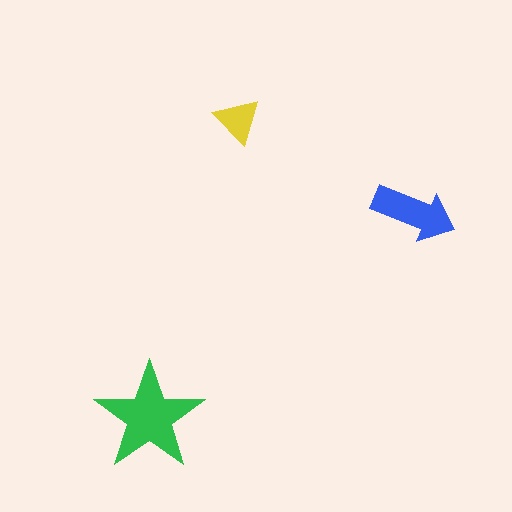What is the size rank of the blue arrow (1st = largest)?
2nd.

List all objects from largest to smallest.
The green star, the blue arrow, the yellow triangle.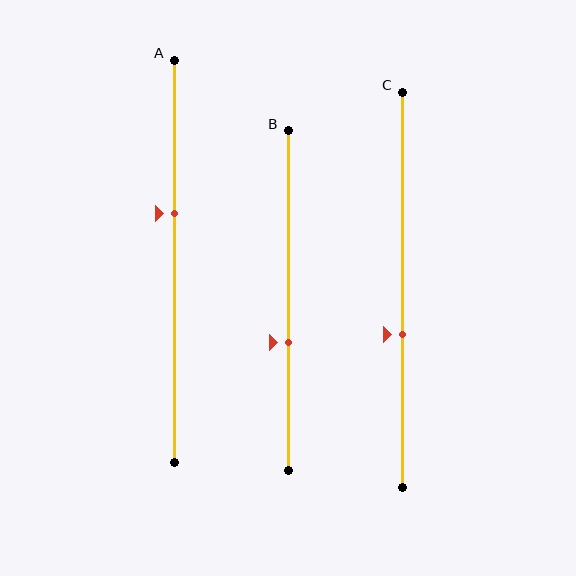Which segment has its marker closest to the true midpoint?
Segment C has its marker closest to the true midpoint.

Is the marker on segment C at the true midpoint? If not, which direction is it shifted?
No, the marker on segment C is shifted downward by about 11% of the segment length.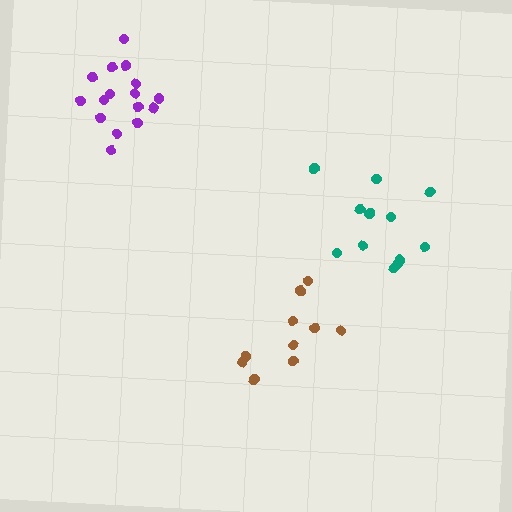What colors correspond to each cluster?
The clusters are colored: teal, brown, purple.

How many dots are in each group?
Group 1: 12 dots, Group 2: 10 dots, Group 3: 16 dots (38 total).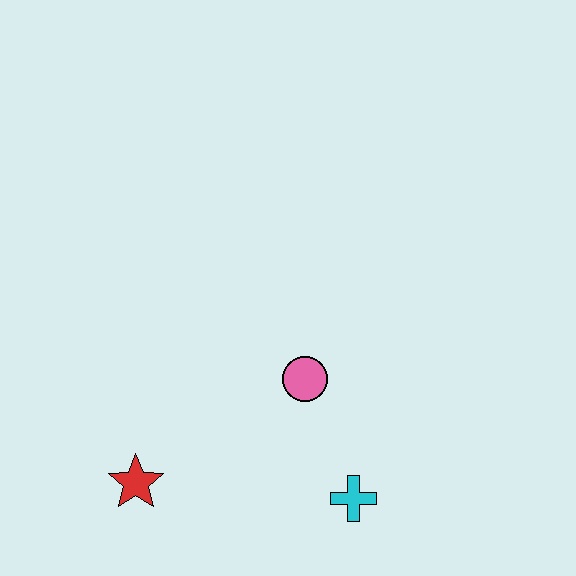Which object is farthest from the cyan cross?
The red star is farthest from the cyan cross.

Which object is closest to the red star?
The pink circle is closest to the red star.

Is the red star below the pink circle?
Yes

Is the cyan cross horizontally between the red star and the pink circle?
No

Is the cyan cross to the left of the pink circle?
No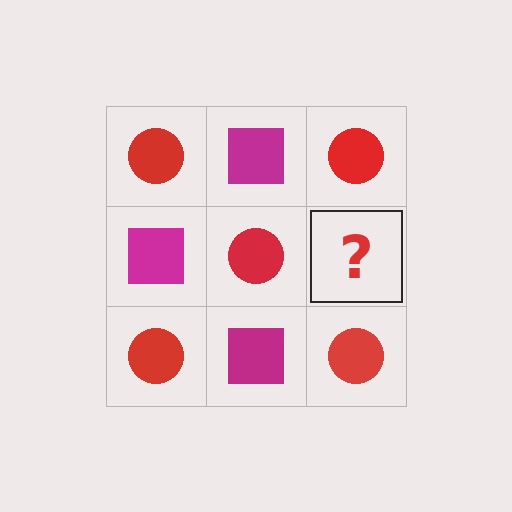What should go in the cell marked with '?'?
The missing cell should contain a magenta square.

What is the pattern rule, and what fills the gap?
The rule is that it alternates red circle and magenta square in a checkerboard pattern. The gap should be filled with a magenta square.